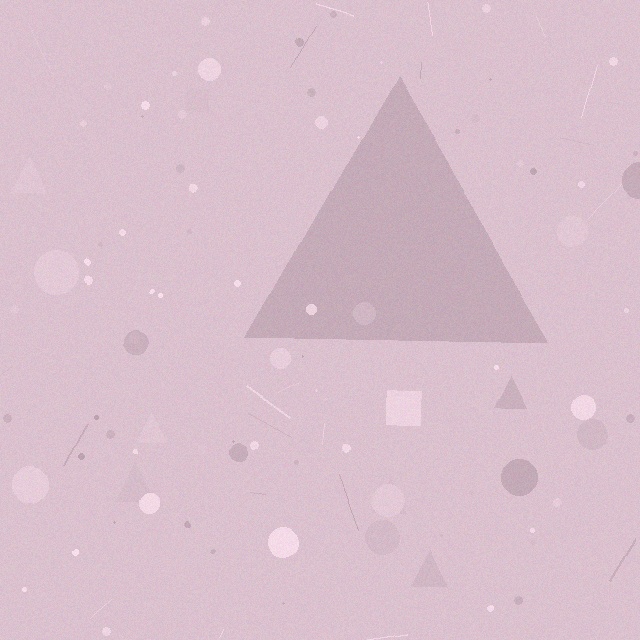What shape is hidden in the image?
A triangle is hidden in the image.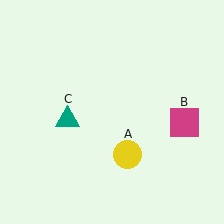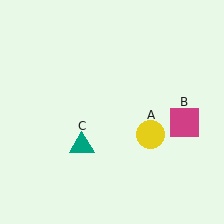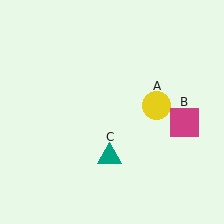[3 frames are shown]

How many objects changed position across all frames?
2 objects changed position: yellow circle (object A), teal triangle (object C).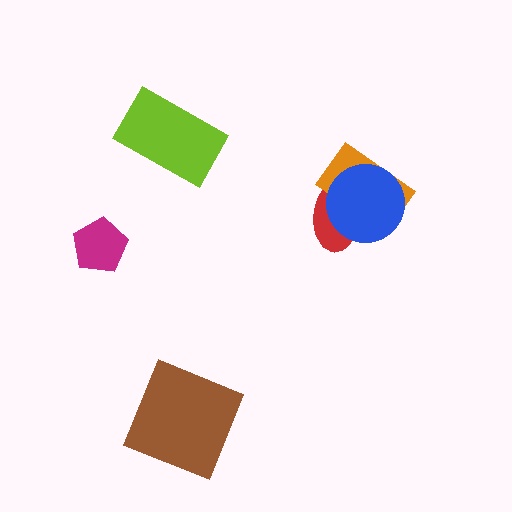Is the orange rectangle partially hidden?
Yes, it is partially covered by another shape.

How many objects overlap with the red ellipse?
2 objects overlap with the red ellipse.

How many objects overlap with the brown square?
0 objects overlap with the brown square.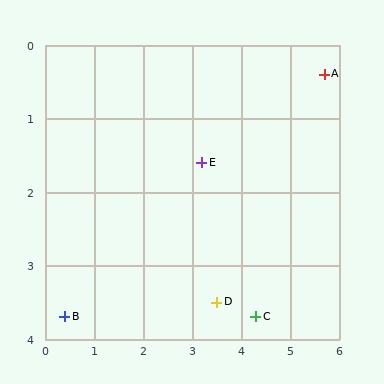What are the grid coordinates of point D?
Point D is at approximately (3.5, 3.5).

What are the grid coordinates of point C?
Point C is at approximately (4.3, 3.7).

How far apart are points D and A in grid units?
Points D and A are about 3.8 grid units apart.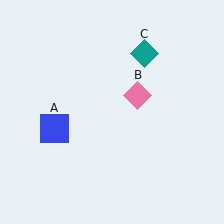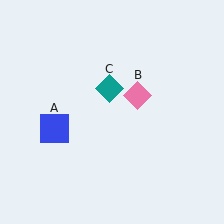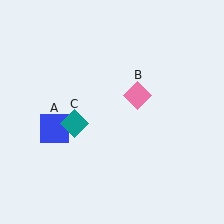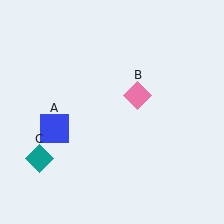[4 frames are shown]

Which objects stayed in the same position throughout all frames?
Blue square (object A) and pink diamond (object B) remained stationary.